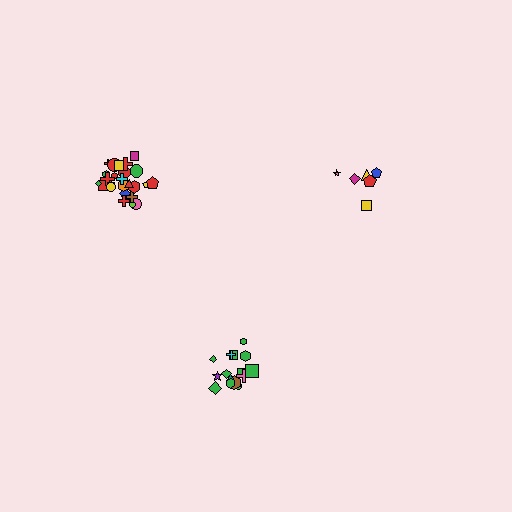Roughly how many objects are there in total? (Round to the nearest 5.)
Roughly 45 objects in total.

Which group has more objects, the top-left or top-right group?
The top-left group.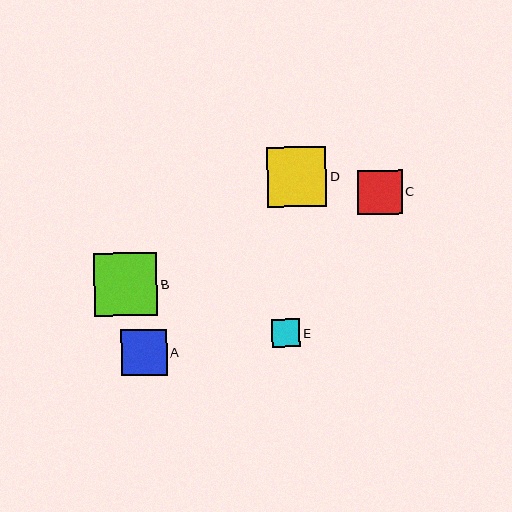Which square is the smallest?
Square E is the smallest with a size of approximately 28 pixels.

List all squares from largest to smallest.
From largest to smallest: B, D, A, C, E.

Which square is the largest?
Square B is the largest with a size of approximately 63 pixels.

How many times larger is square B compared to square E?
Square B is approximately 2.2 times the size of square E.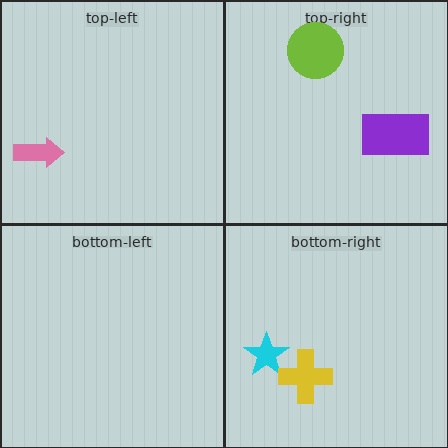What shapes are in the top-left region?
The pink arrow.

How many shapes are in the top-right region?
2.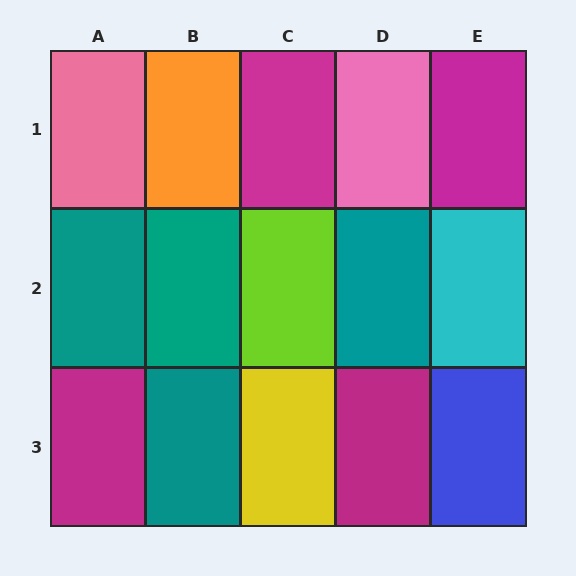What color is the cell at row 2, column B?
Teal.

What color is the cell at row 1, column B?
Orange.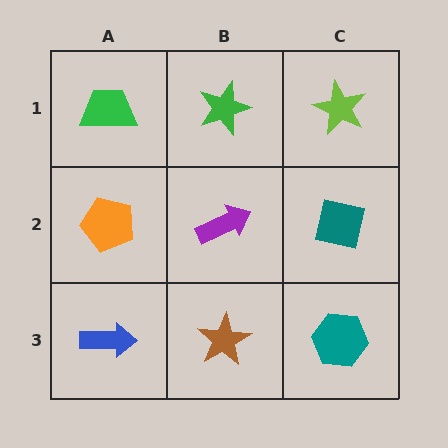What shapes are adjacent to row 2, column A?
A green trapezoid (row 1, column A), a blue arrow (row 3, column A), a purple arrow (row 2, column B).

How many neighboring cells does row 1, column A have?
2.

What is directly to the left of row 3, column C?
A brown star.